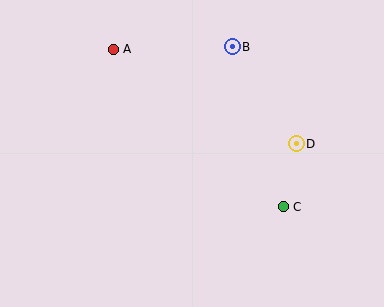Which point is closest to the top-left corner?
Point A is closest to the top-left corner.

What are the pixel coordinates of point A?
Point A is at (113, 49).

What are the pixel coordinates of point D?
Point D is at (296, 144).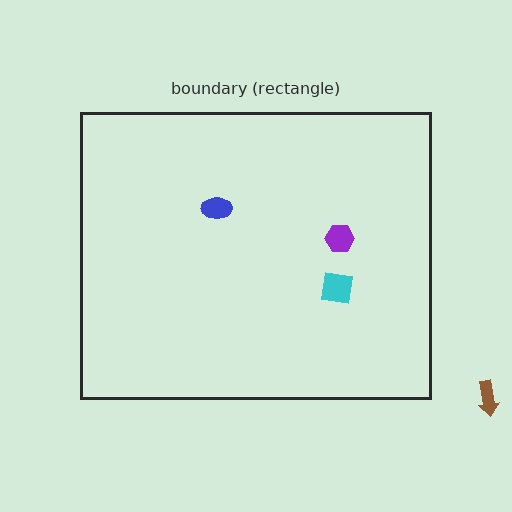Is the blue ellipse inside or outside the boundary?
Inside.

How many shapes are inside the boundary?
3 inside, 1 outside.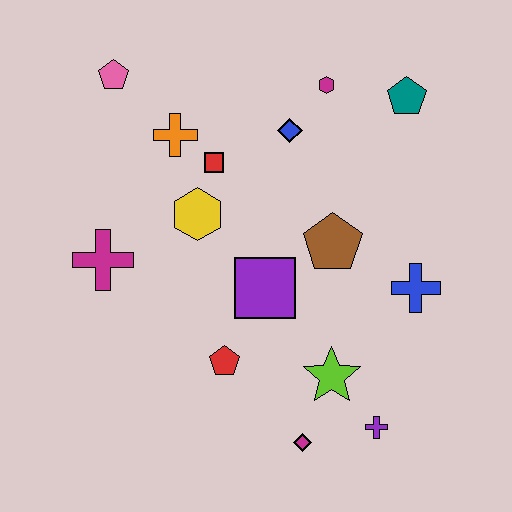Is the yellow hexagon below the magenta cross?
No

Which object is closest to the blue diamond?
The magenta hexagon is closest to the blue diamond.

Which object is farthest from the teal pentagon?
The magenta diamond is farthest from the teal pentagon.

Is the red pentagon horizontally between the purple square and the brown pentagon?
No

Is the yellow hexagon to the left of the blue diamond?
Yes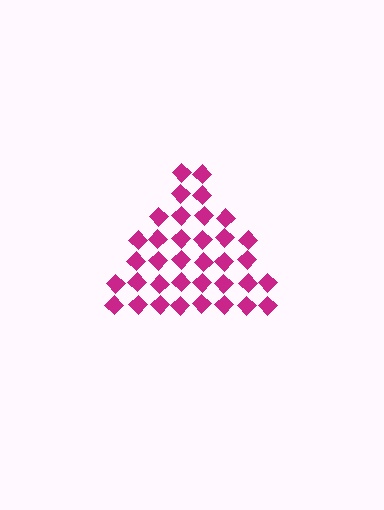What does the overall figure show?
The overall figure shows a triangle.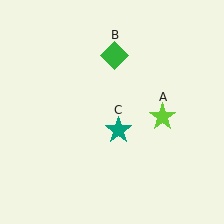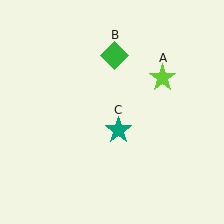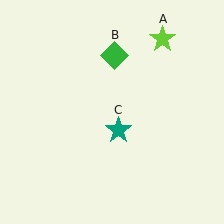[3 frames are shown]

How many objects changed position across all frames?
1 object changed position: lime star (object A).